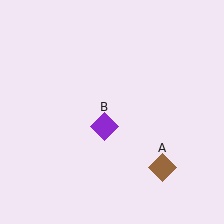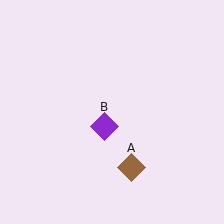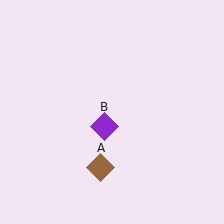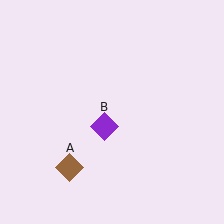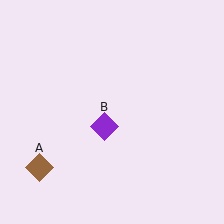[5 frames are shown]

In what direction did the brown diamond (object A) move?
The brown diamond (object A) moved left.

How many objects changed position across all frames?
1 object changed position: brown diamond (object A).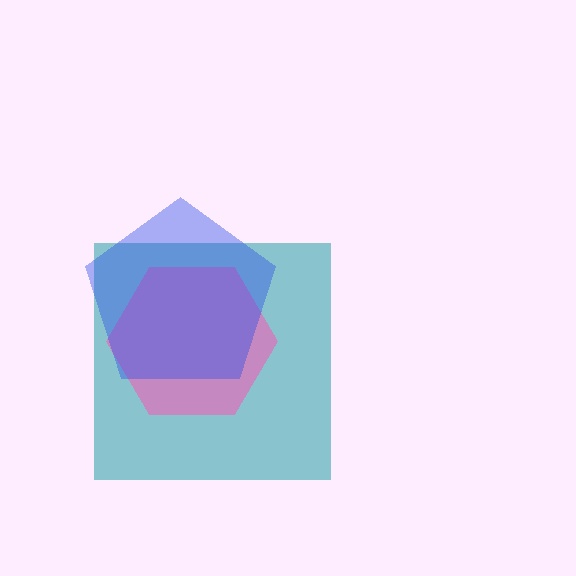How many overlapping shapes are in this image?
There are 3 overlapping shapes in the image.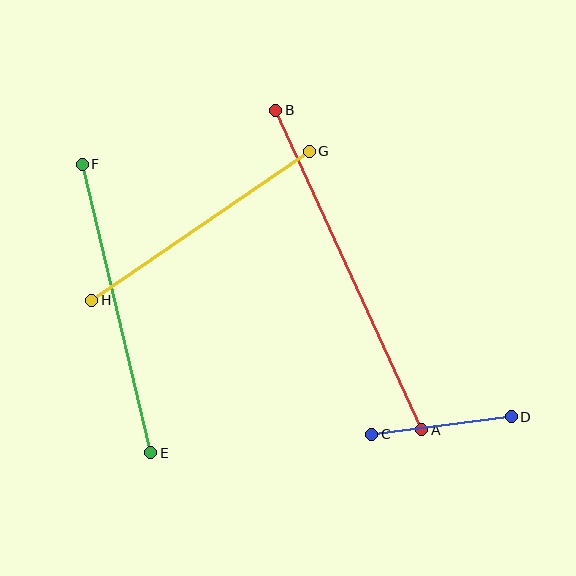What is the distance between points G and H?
The distance is approximately 263 pixels.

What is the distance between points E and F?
The distance is approximately 296 pixels.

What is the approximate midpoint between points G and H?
The midpoint is at approximately (200, 226) pixels.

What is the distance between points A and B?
The distance is approximately 351 pixels.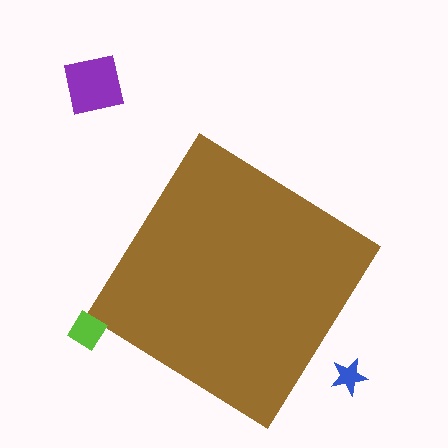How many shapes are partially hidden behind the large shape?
0 shapes are partially hidden.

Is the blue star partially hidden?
No, the blue star is fully visible.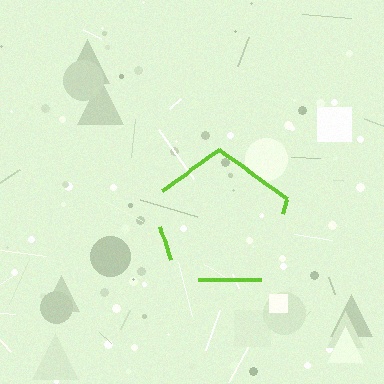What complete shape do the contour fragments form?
The contour fragments form a pentagon.